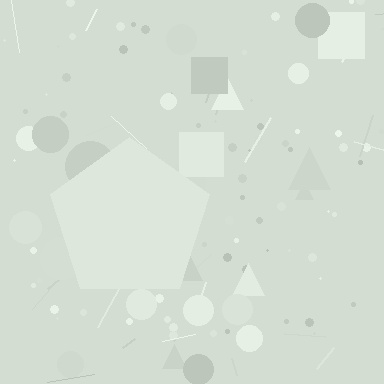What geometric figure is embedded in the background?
A pentagon is embedded in the background.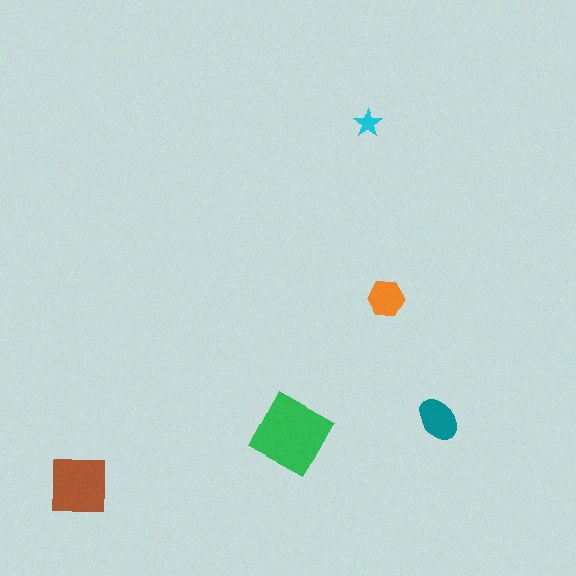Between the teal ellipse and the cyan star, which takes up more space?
The teal ellipse.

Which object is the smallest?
The cyan star.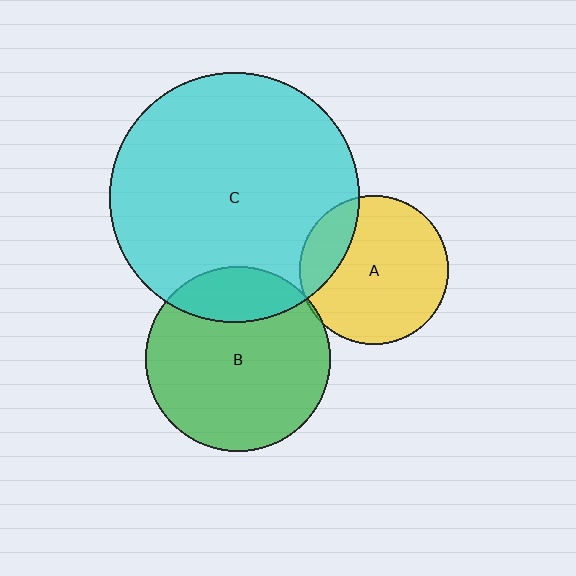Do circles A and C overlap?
Yes.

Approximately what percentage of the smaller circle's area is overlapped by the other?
Approximately 20%.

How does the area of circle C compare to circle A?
Approximately 2.8 times.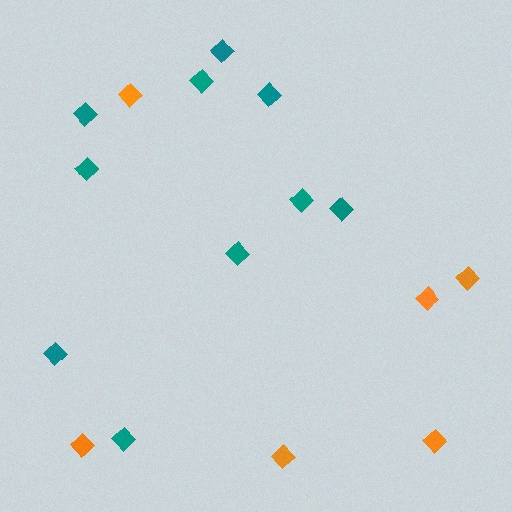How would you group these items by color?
There are 2 groups: one group of orange diamonds (6) and one group of teal diamonds (10).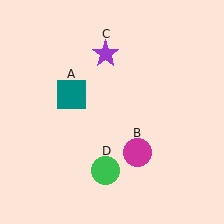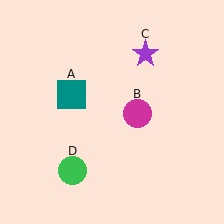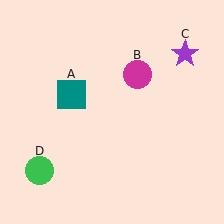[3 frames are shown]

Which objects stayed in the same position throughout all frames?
Teal square (object A) remained stationary.